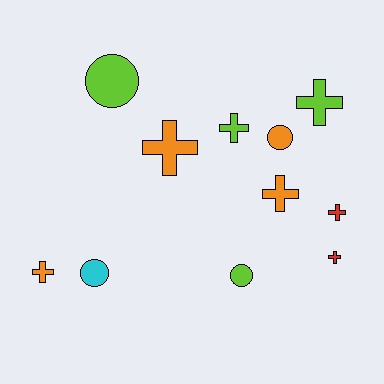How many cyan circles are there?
There is 1 cyan circle.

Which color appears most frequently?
Orange, with 4 objects.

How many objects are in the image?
There are 11 objects.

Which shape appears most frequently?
Cross, with 7 objects.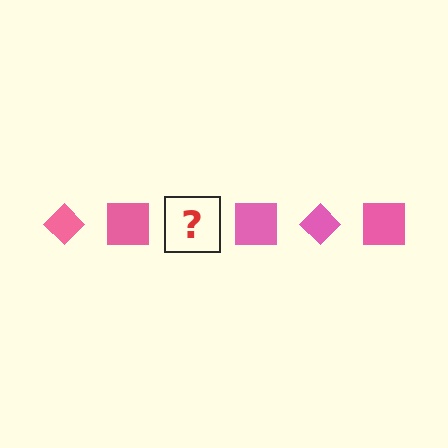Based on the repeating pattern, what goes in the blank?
The blank should be a pink diamond.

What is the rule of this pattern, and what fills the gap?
The rule is that the pattern cycles through diamond, square shapes in pink. The gap should be filled with a pink diamond.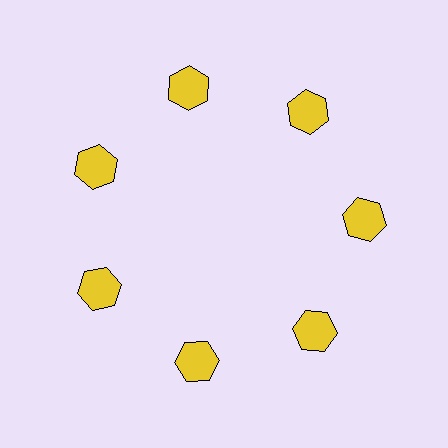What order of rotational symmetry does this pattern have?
This pattern has 7-fold rotational symmetry.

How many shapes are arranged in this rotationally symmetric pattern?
There are 7 shapes, arranged in 7 groups of 1.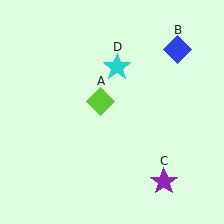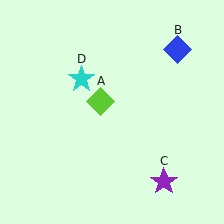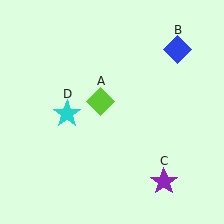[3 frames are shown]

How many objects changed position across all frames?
1 object changed position: cyan star (object D).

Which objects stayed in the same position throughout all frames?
Lime diamond (object A) and blue diamond (object B) and purple star (object C) remained stationary.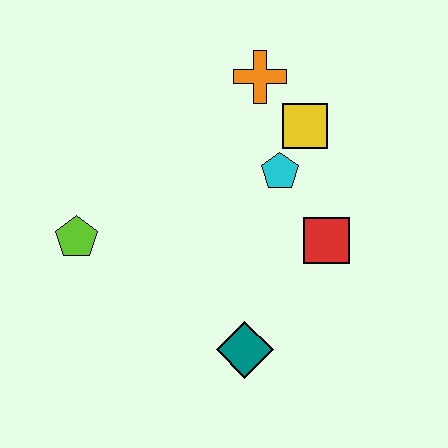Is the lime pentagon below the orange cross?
Yes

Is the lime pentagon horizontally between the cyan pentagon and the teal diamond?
No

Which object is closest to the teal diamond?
The red square is closest to the teal diamond.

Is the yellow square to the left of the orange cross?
No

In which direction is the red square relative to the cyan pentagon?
The red square is below the cyan pentagon.